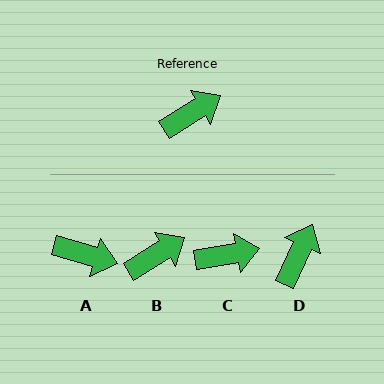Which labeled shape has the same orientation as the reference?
B.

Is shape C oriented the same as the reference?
No, it is off by about 22 degrees.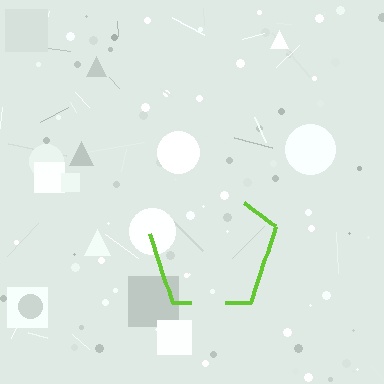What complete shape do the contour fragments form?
The contour fragments form a pentagon.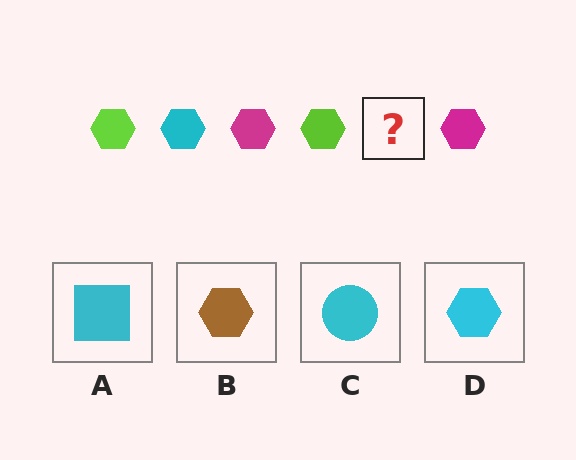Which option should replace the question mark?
Option D.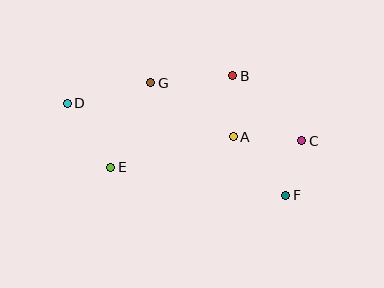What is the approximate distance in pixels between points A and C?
The distance between A and C is approximately 69 pixels.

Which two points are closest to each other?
Points C and F are closest to each other.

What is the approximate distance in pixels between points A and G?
The distance between A and G is approximately 99 pixels.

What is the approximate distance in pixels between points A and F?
The distance between A and F is approximately 79 pixels.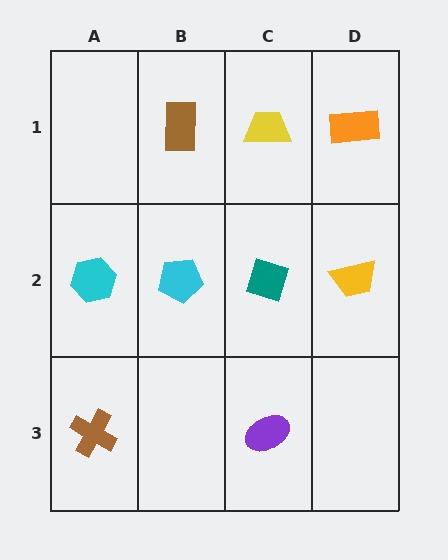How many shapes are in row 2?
4 shapes.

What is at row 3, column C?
A purple ellipse.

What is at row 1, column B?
A brown rectangle.